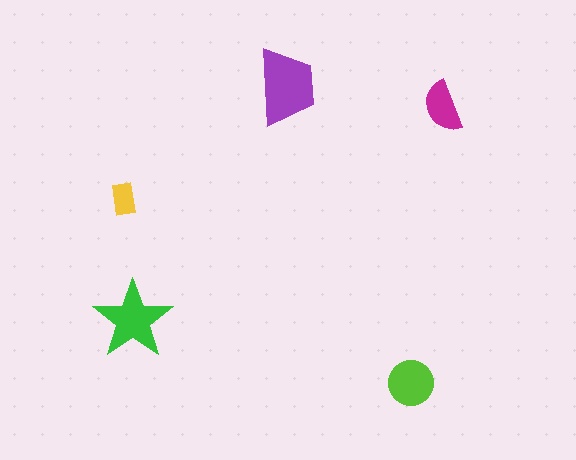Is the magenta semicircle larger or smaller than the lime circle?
Smaller.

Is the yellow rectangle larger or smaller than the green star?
Smaller.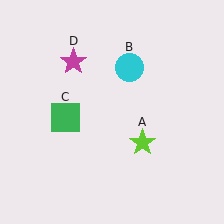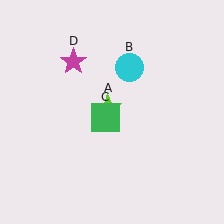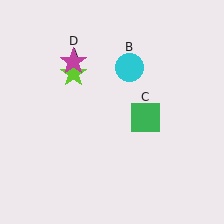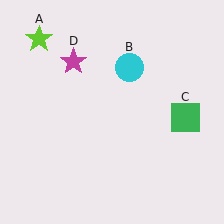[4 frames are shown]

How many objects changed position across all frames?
2 objects changed position: lime star (object A), green square (object C).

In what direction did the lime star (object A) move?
The lime star (object A) moved up and to the left.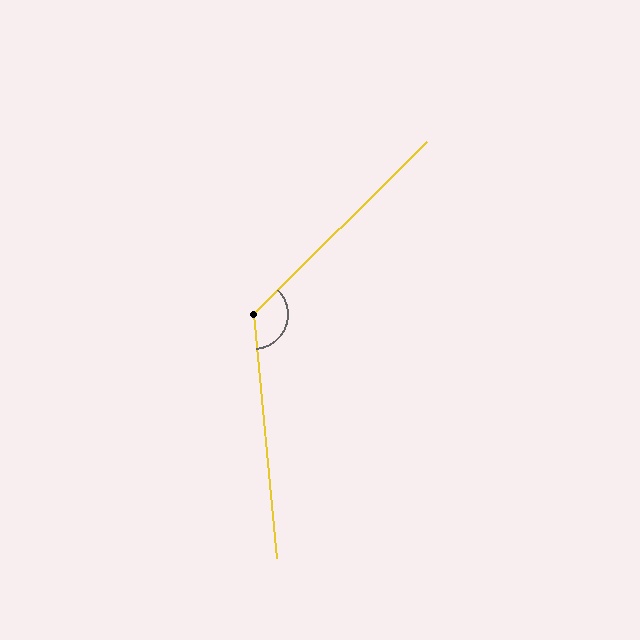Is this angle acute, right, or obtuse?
It is obtuse.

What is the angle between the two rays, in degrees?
Approximately 129 degrees.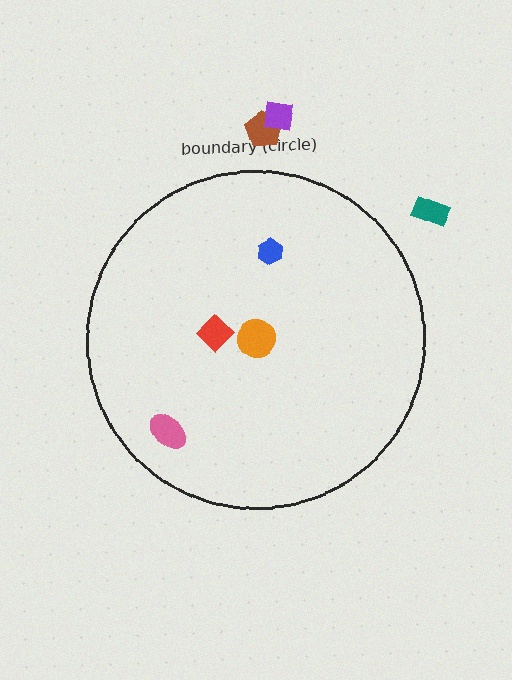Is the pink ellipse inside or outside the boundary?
Inside.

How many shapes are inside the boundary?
4 inside, 3 outside.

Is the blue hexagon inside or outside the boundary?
Inside.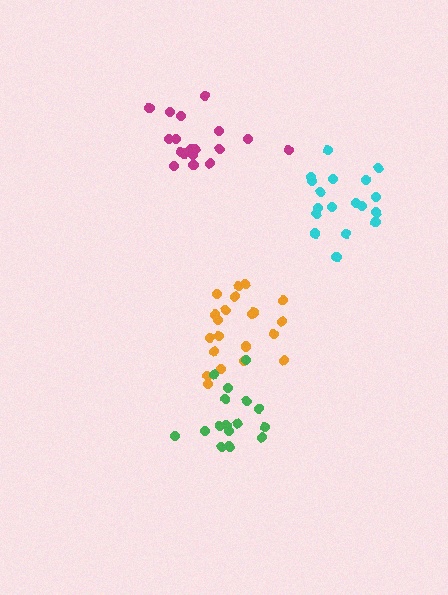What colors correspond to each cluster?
The clusters are colored: orange, green, magenta, cyan.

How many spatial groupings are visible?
There are 4 spatial groupings.